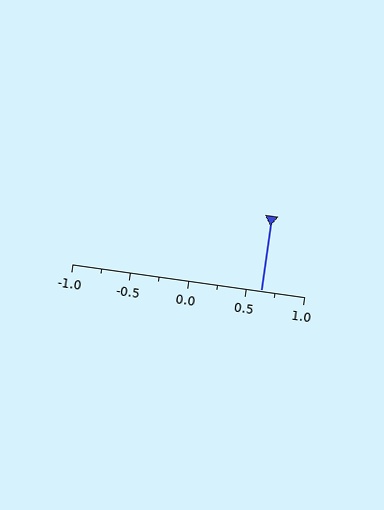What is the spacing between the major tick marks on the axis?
The major ticks are spaced 0.5 apart.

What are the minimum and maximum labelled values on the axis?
The axis runs from -1.0 to 1.0.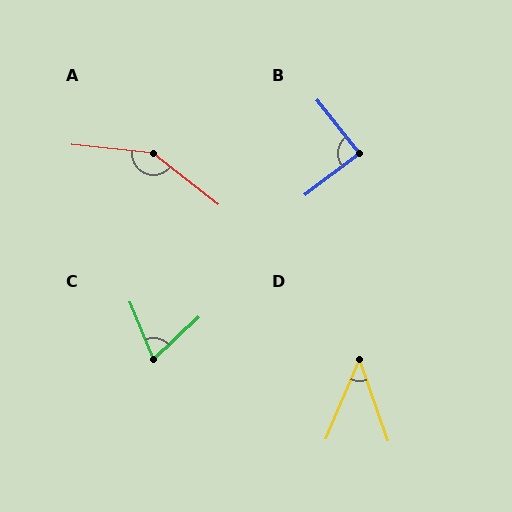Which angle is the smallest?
D, at approximately 42 degrees.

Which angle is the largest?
A, at approximately 148 degrees.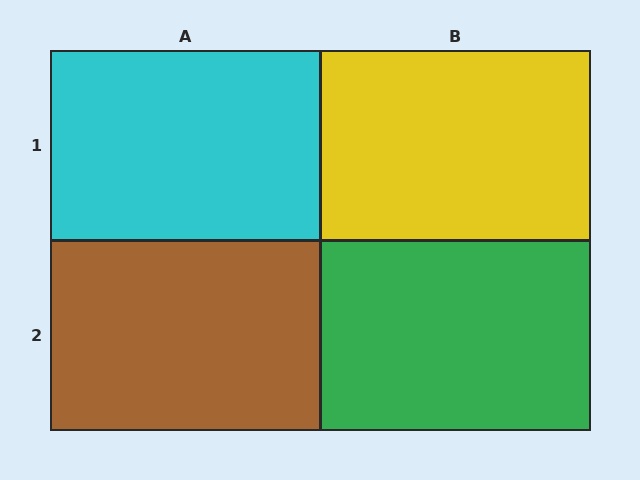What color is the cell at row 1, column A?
Cyan.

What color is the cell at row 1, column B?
Yellow.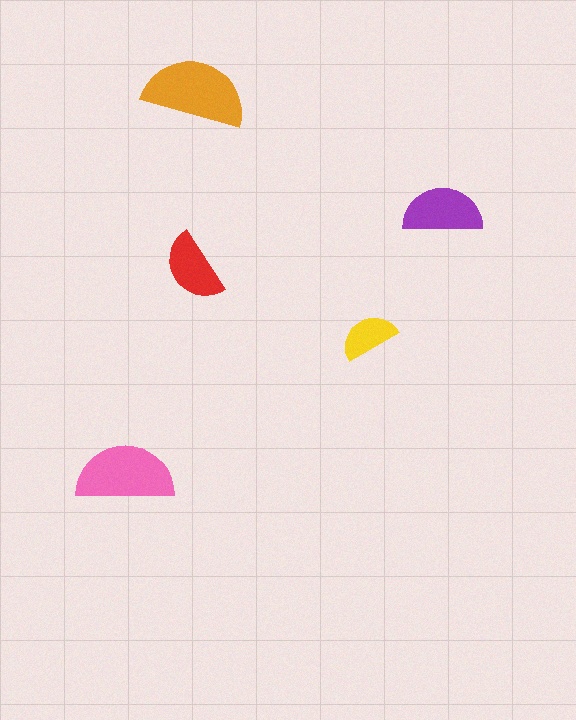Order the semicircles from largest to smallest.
the orange one, the pink one, the purple one, the red one, the yellow one.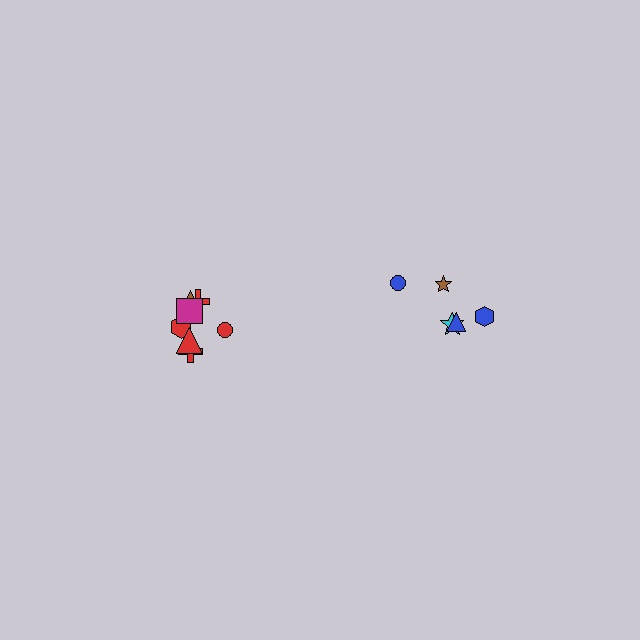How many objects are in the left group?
There are 7 objects.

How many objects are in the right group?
There are 5 objects.